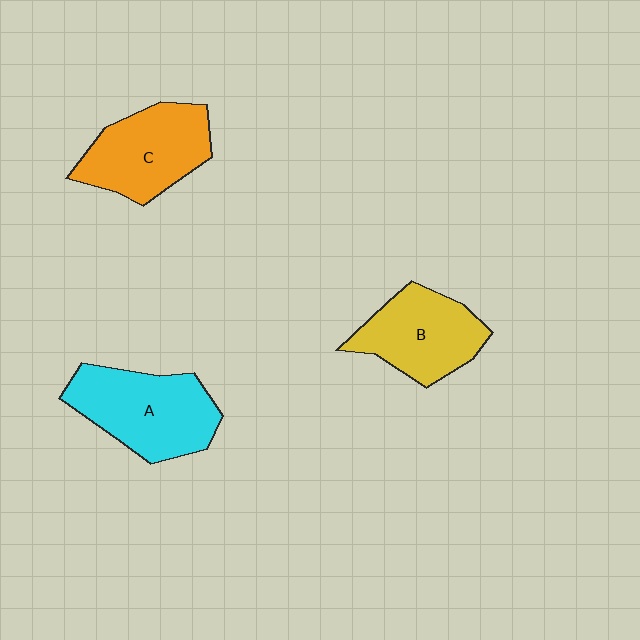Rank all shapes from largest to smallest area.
From largest to smallest: A (cyan), C (orange), B (yellow).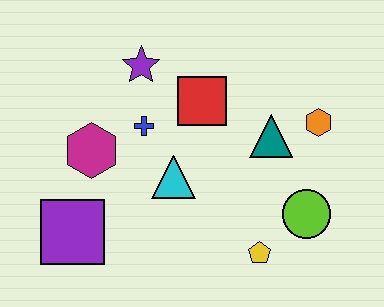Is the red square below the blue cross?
No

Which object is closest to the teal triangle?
The orange hexagon is closest to the teal triangle.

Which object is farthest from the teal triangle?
The purple square is farthest from the teal triangle.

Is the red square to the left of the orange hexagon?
Yes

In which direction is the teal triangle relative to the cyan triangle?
The teal triangle is to the right of the cyan triangle.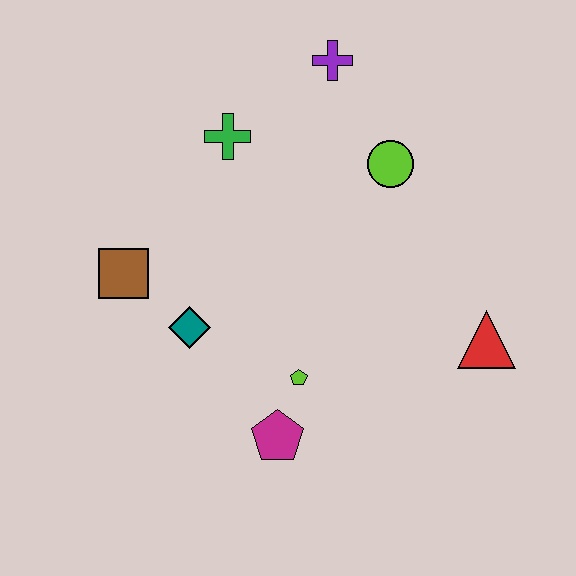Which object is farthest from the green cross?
The red triangle is farthest from the green cross.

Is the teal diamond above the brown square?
No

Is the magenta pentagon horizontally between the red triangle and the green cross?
Yes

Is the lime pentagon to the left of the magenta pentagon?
No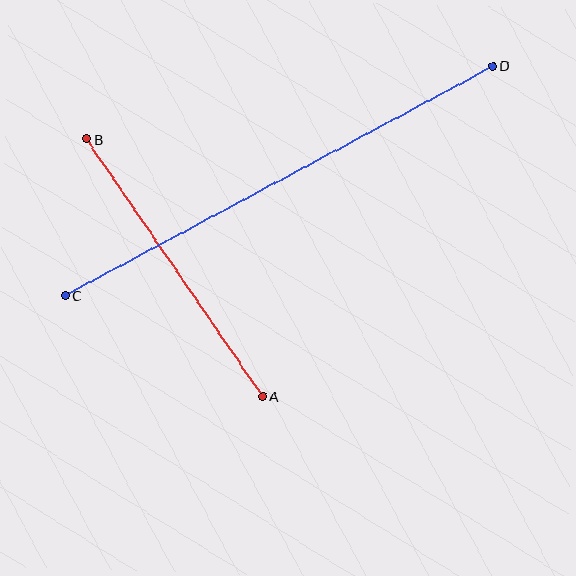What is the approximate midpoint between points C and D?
The midpoint is at approximately (279, 181) pixels.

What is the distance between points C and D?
The distance is approximately 485 pixels.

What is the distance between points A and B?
The distance is approximately 312 pixels.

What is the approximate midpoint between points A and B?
The midpoint is at approximately (175, 268) pixels.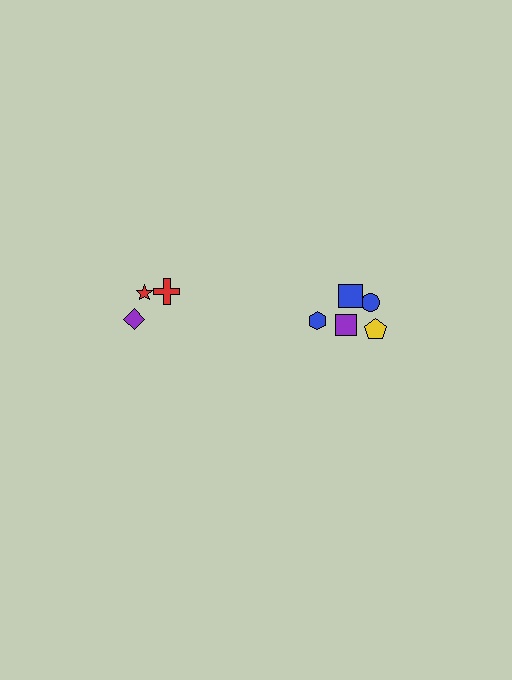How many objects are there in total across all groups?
There are 8 objects.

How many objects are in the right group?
There are 5 objects.